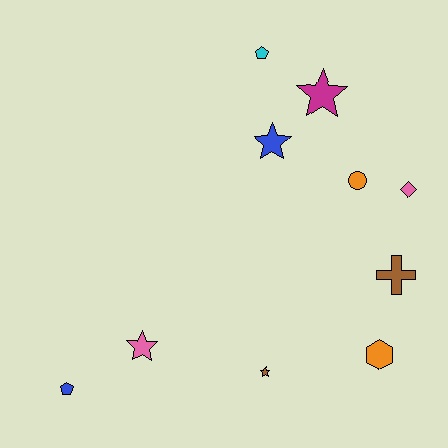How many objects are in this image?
There are 10 objects.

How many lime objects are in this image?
There are no lime objects.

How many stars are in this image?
There are 4 stars.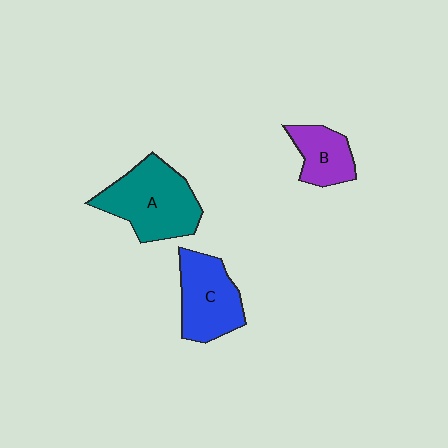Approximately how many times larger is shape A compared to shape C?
Approximately 1.3 times.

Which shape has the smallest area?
Shape B (purple).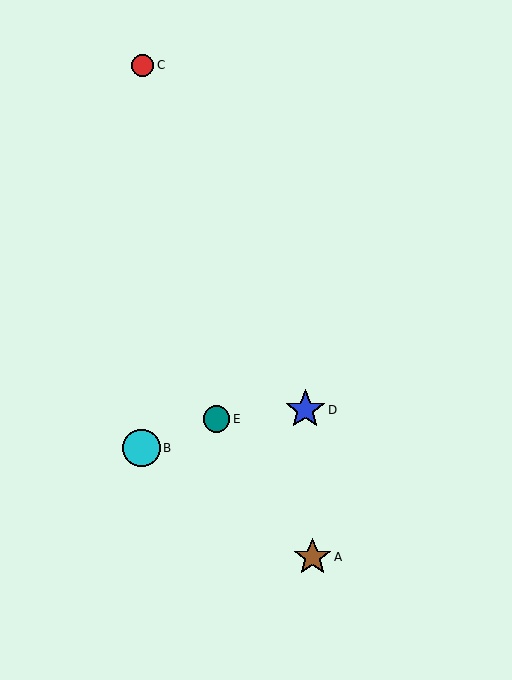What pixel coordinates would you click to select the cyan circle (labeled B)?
Click at (142, 448) to select the cyan circle B.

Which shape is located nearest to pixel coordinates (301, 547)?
The brown star (labeled A) at (313, 557) is nearest to that location.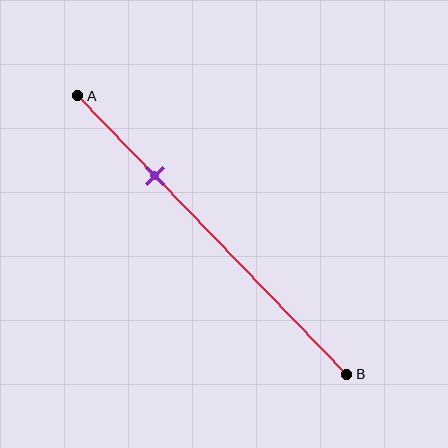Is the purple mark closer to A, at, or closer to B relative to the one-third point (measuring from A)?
The purple mark is closer to point A than the one-third point of segment AB.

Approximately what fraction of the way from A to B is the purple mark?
The purple mark is approximately 30% of the way from A to B.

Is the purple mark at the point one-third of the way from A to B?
No, the mark is at about 30% from A, not at the 33% one-third point.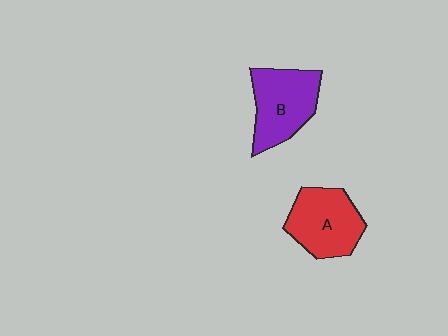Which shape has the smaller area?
Shape A (red).